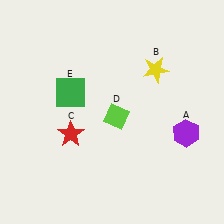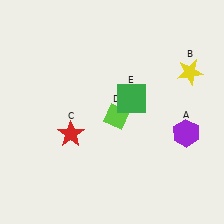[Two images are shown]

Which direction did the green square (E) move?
The green square (E) moved right.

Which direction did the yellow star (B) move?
The yellow star (B) moved right.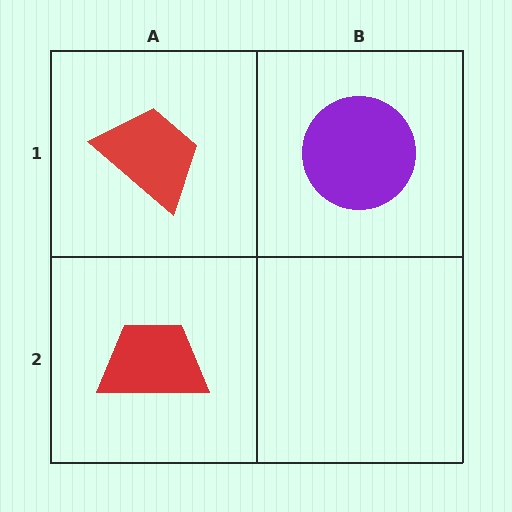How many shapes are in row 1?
2 shapes.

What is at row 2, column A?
A red trapezoid.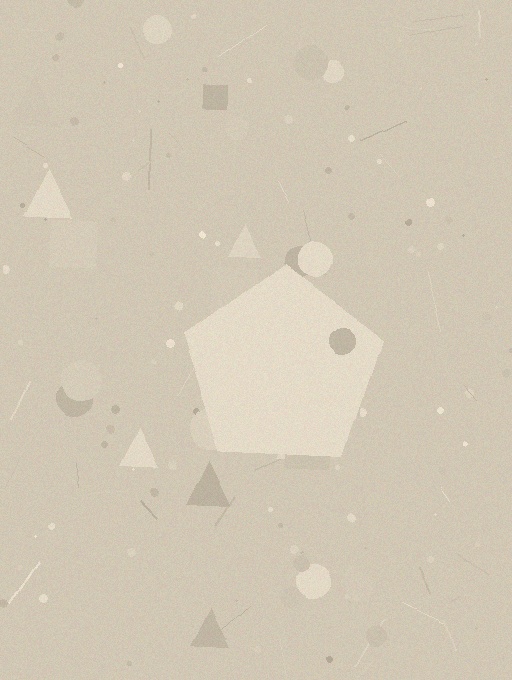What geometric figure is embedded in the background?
A pentagon is embedded in the background.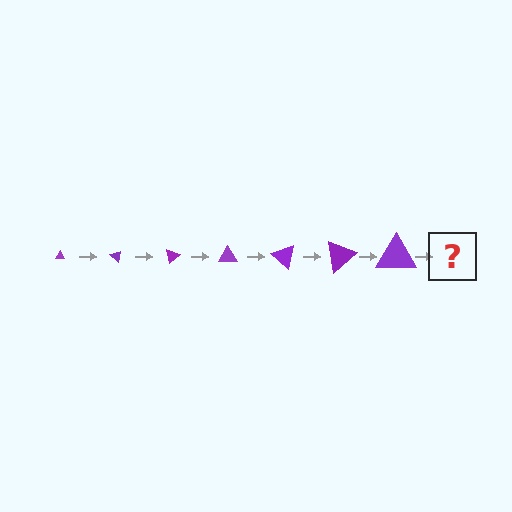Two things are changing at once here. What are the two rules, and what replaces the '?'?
The two rules are that the triangle grows larger each step and it rotates 40 degrees each step. The '?' should be a triangle, larger than the previous one and rotated 280 degrees from the start.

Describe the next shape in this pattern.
It should be a triangle, larger than the previous one and rotated 280 degrees from the start.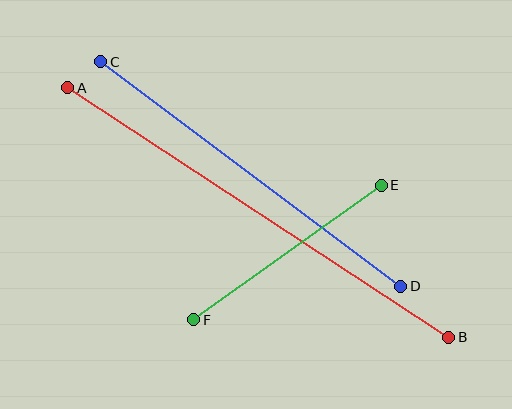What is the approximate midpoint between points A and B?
The midpoint is at approximately (258, 213) pixels.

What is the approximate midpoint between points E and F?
The midpoint is at approximately (287, 253) pixels.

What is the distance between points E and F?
The distance is approximately 231 pixels.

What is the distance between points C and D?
The distance is approximately 375 pixels.